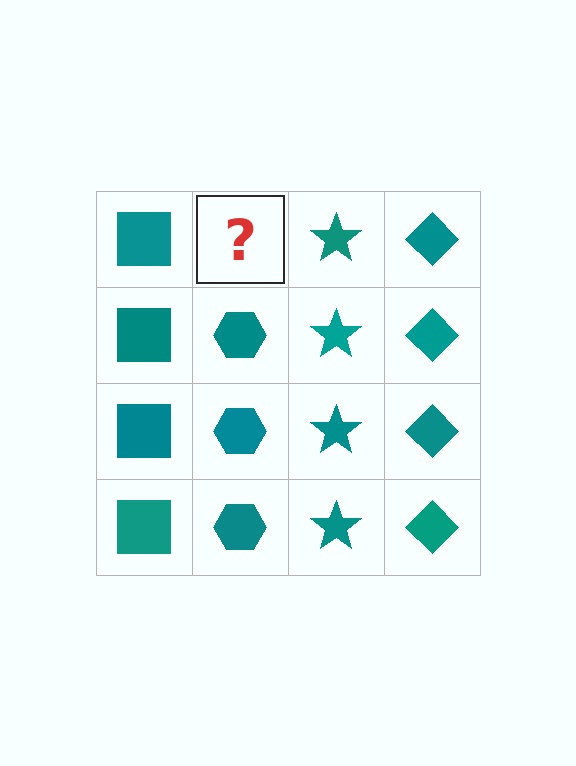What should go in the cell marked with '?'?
The missing cell should contain a teal hexagon.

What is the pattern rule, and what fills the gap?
The rule is that each column has a consistent shape. The gap should be filled with a teal hexagon.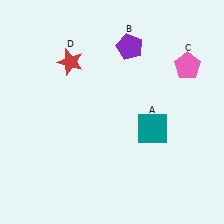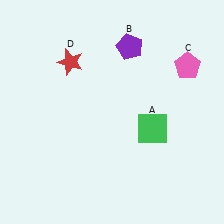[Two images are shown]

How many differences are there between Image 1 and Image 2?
There is 1 difference between the two images.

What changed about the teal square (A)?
In Image 1, A is teal. In Image 2, it changed to green.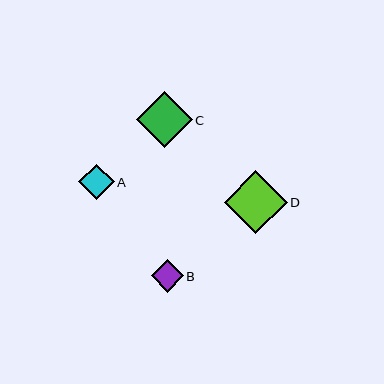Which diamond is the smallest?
Diamond B is the smallest with a size of approximately 32 pixels.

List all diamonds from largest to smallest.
From largest to smallest: D, C, A, B.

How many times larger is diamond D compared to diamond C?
Diamond D is approximately 1.1 times the size of diamond C.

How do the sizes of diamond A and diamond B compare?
Diamond A and diamond B are approximately the same size.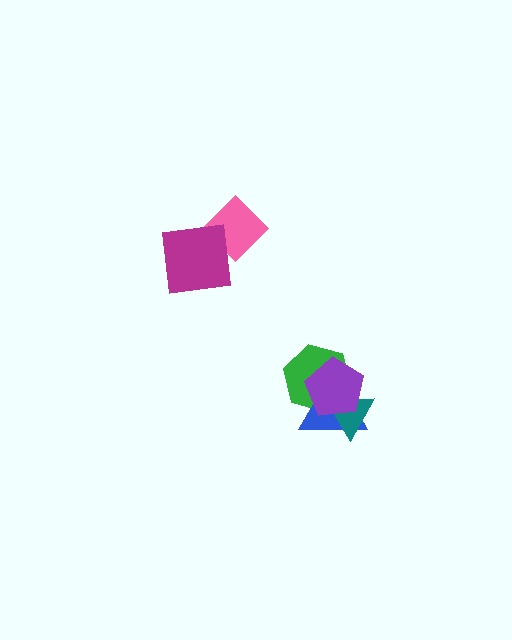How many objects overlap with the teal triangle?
3 objects overlap with the teal triangle.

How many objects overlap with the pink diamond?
1 object overlaps with the pink diamond.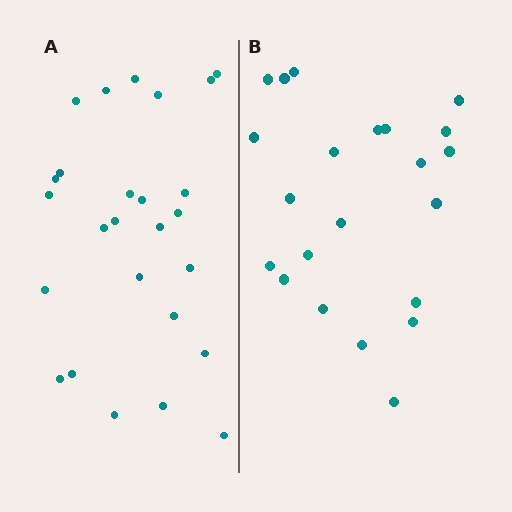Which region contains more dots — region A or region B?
Region A (the left region) has more dots.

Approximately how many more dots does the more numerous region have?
Region A has about 4 more dots than region B.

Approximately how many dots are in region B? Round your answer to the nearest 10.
About 20 dots. (The exact count is 22, which rounds to 20.)